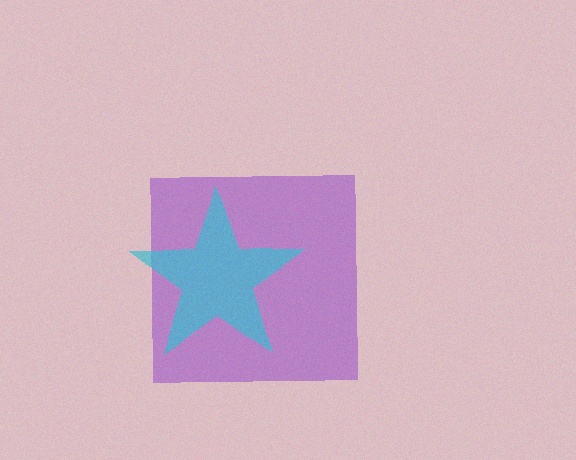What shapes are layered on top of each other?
The layered shapes are: a purple square, a cyan star.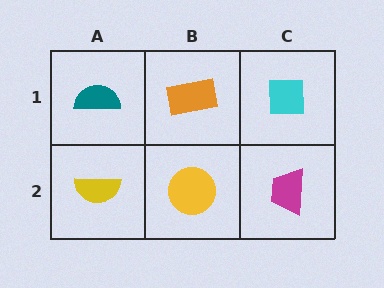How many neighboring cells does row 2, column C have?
2.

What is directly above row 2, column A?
A teal semicircle.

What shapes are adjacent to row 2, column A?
A teal semicircle (row 1, column A), a yellow circle (row 2, column B).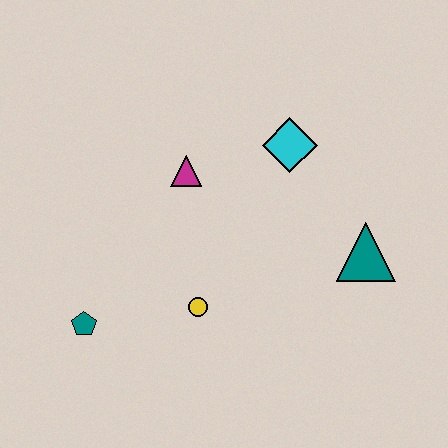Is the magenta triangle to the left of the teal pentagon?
No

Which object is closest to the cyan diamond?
The magenta triangle is closest to the cyan diamond.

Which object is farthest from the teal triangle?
The teal pentagon is farthest from the teal triangle.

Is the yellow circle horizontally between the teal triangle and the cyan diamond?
No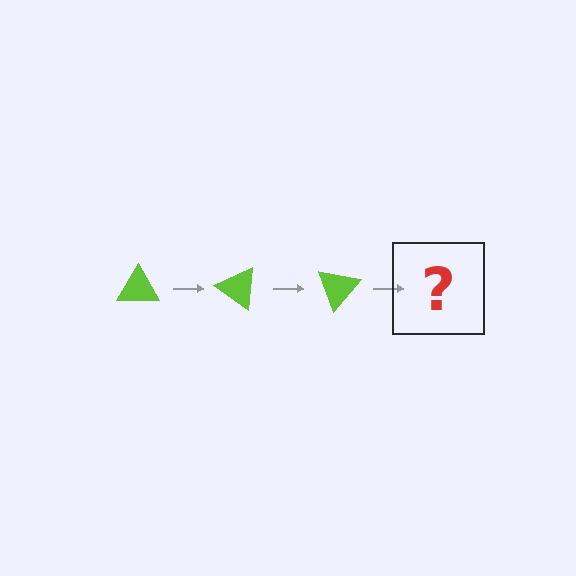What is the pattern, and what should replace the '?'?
The pattern is that the triangle rotates 35 degrees each step. The '?' should be a lime triangle rotated 105 degrees.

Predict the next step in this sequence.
The next step is a lime triangle rotated 105 degrees.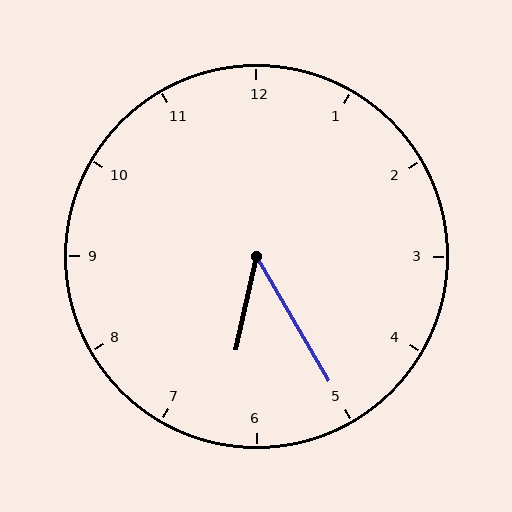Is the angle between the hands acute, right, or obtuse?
It is acute.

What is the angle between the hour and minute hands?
Approximately 42 degrees.